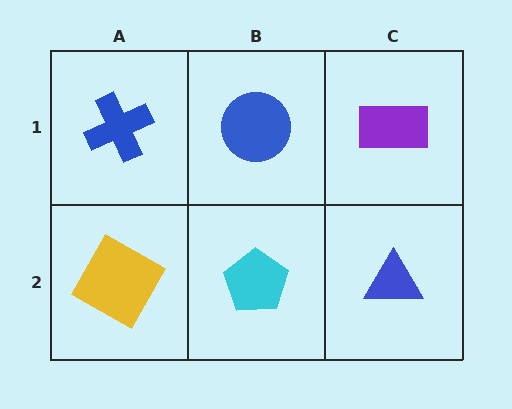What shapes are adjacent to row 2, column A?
A blue cross (row 1, column A), a cyan pentagon (row 2, column B).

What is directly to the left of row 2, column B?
A yellow square.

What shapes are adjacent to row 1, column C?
A blue triangle (row 2, column C), a blue circle (row 1, column B).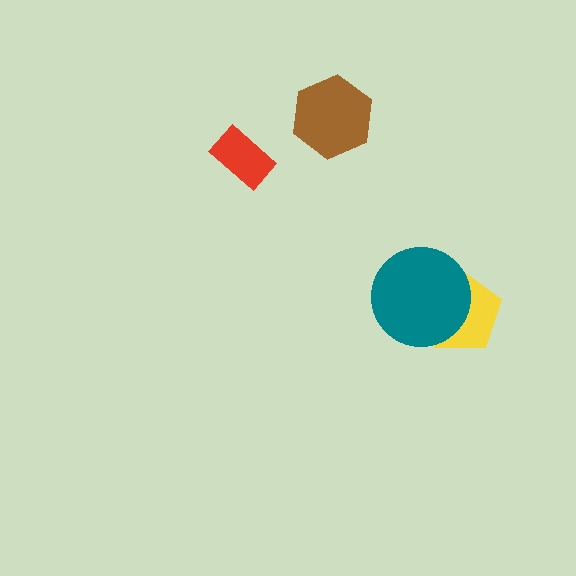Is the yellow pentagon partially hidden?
Yes, it is partially covered by another shape.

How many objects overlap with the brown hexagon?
0 objects overlap with the brown hexagon.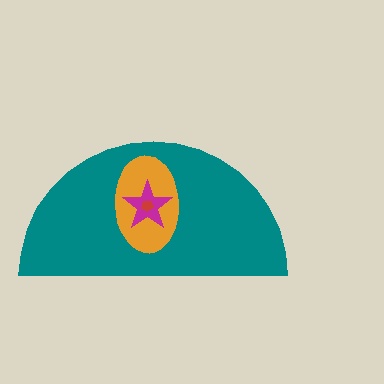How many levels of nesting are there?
4.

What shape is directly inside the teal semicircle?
The orange ellipse.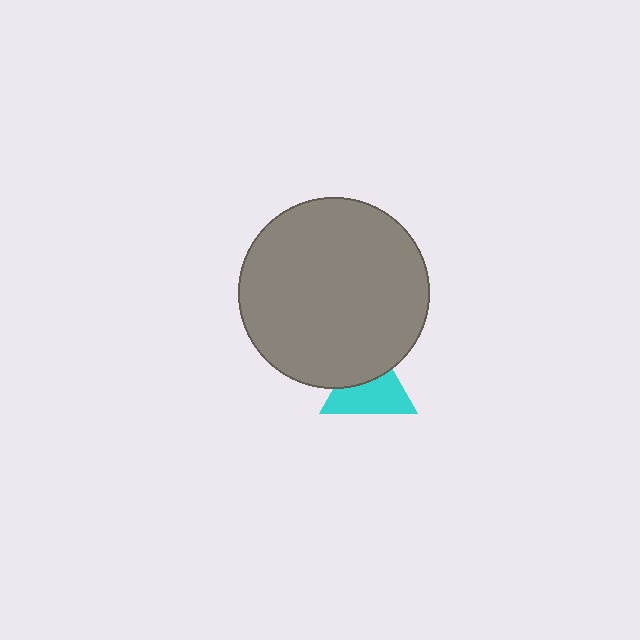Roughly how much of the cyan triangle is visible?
About half of it is visible (roughly 60%).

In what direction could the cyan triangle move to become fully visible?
The cyan triangle could move down. That would shift it out from behind the gray circle entirely.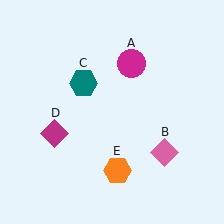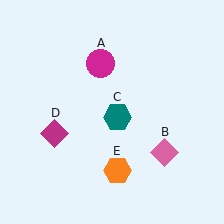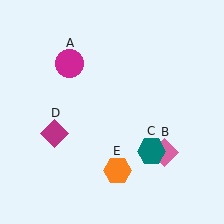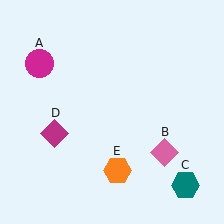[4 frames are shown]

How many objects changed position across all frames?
2 objects changed position: magenta circle (object A), teal hexagon (object C).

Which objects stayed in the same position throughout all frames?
Pink diamond (object B) and magenta diamond (object D) and orange hexagon (object E) remained stationary.